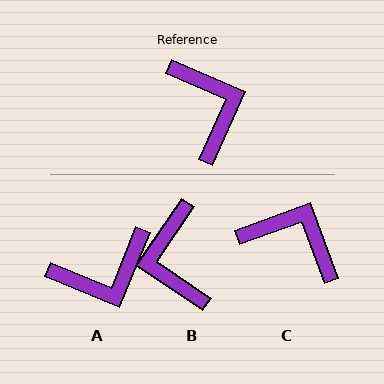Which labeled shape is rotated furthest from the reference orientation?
B, about 170 degrees away.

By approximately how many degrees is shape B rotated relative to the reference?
Approximately 170 degrees counter-clockwise.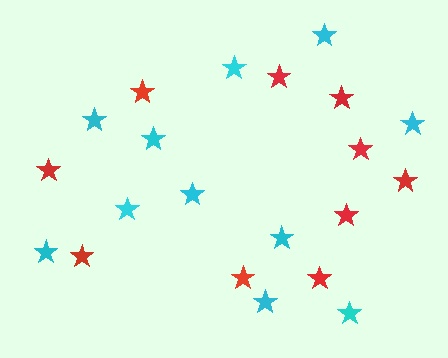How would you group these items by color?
There are 2 groups: one group of red stars (10) and one group of cyan stars (11).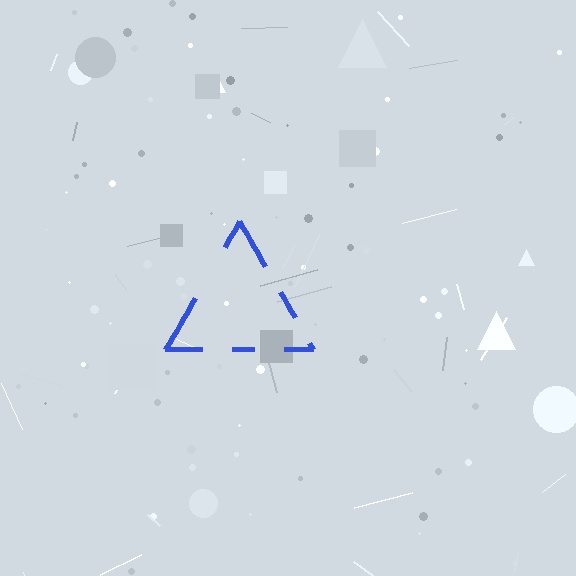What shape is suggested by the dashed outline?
The dashed outline suggests a triangle.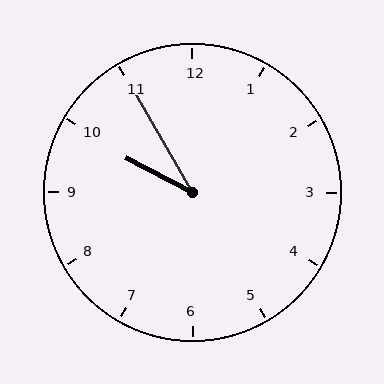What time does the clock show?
9:55.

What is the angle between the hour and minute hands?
Approximately 32 degrees.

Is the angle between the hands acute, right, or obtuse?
It is acute.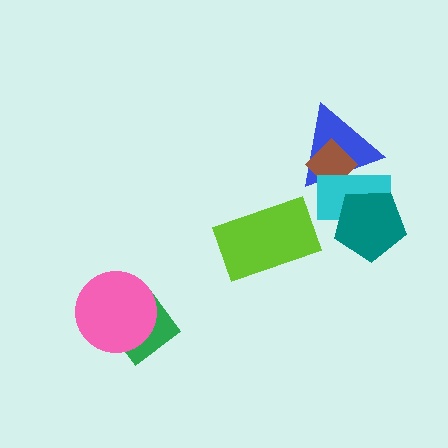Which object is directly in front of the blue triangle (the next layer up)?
The brown diamond is directly in front of the blue triangle.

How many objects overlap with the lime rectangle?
0 objects overlap with the lime rectangle.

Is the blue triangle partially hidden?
Yes, it is partially covered by another shape.